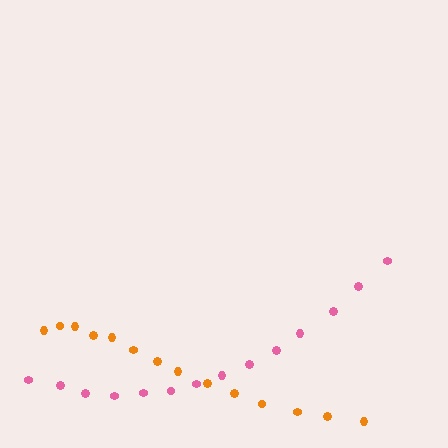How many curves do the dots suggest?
There are 2 distinct paths.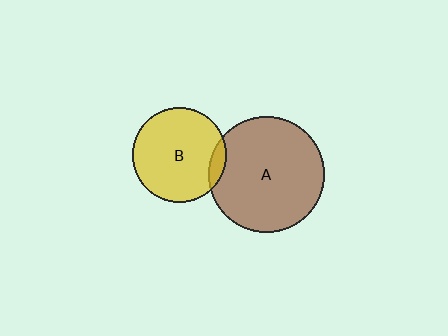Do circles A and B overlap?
Yes.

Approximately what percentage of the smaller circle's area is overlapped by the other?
Approximately 10%.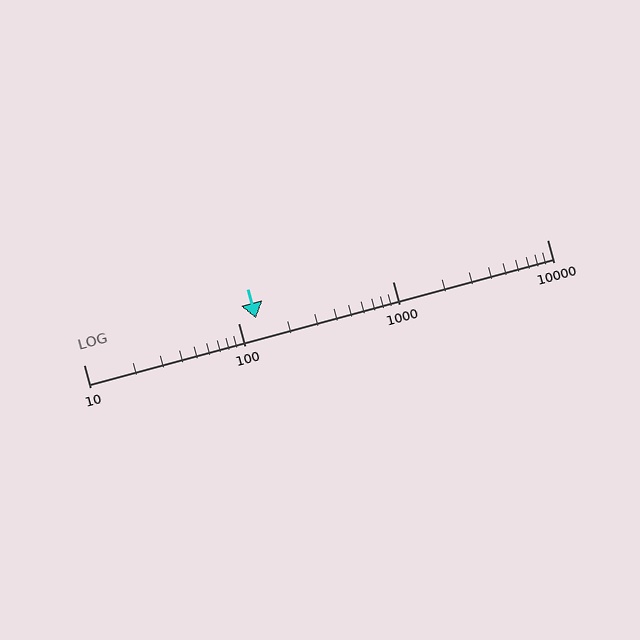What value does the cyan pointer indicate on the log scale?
The pointer indicates approximately 130.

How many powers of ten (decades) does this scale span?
The scale spans 3 decades, from 10 to 10000.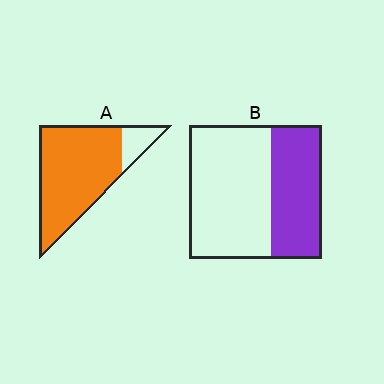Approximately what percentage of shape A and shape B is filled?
A is approximately 85% and B is approximately 40%.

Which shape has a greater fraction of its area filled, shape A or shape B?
Shape A.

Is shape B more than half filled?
No.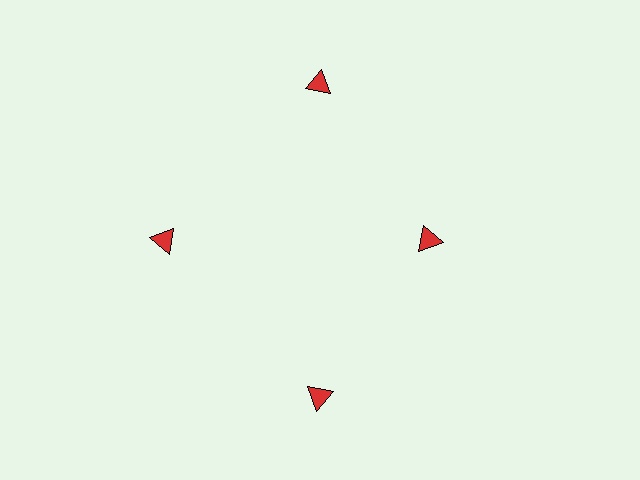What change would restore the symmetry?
The symmetry would be restored by moving it outward, back onto the ring so that all 4 triangles sit at equal angles and equal distance from the center.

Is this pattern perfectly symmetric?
No. The 4 red triangles are arranged in a ring, but one element near the 3 o'clock position is pulled inward toward the center, breaking the 4-fold rotational symmetry.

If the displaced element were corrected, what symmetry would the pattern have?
It would have 4-fold rotational symmetry — the pattern would map onto itself every 90 degrees.